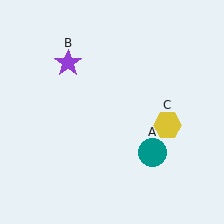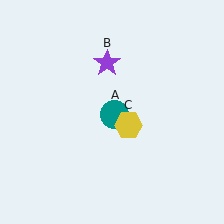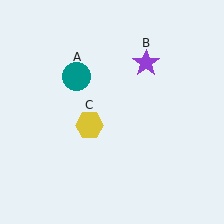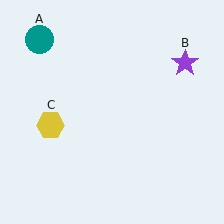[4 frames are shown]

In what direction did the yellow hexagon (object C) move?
The yellow hexagon (object C) moved left.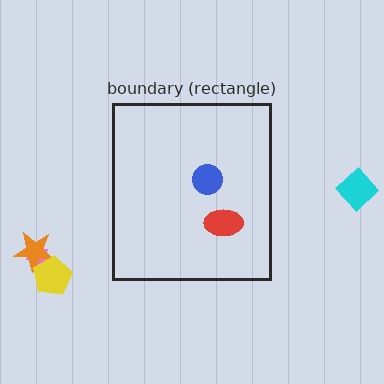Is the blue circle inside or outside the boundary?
Inside.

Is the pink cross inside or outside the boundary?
Outside.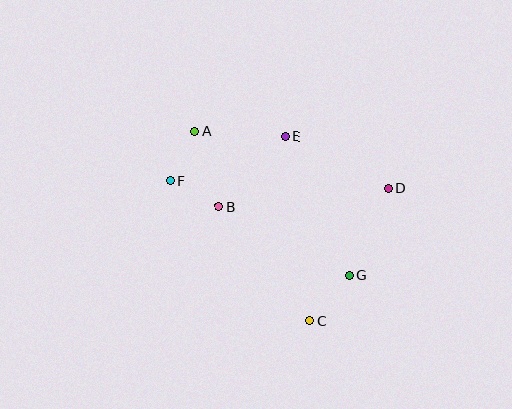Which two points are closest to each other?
Points B and F are closest to each other.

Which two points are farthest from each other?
Points A and C are farthest from each other.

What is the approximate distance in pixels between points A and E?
The distance between A and E is approximately 91 pixels.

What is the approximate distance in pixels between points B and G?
The distance between B and G is approximately 148 pixels.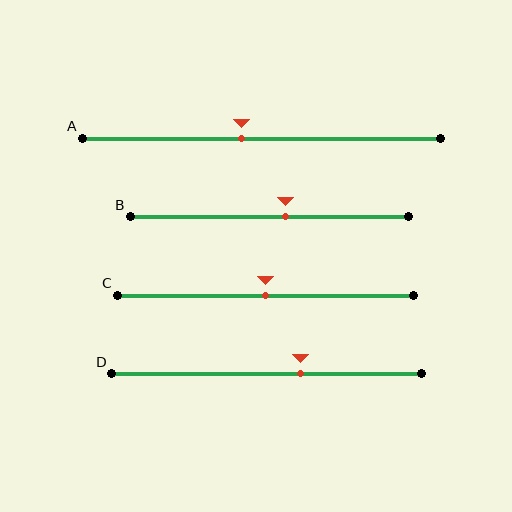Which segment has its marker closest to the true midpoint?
Segment C has its marker closest to the true midpoint.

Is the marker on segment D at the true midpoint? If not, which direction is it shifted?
No, the marker on segment D is shifted to the right by about 11% of the segment length.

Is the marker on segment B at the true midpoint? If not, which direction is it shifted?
No, the marker on segment B is shifted to the right by about 6% of the segment length.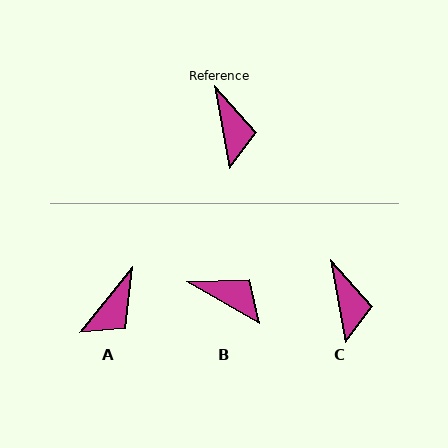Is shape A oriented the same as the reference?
No, it is off by about 49 degrees.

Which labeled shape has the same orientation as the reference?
C.